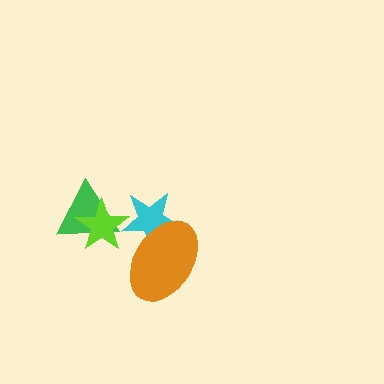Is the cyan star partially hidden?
Yes, it is partially covered by another shape.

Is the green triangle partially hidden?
Yes, it is partially covered by another shape.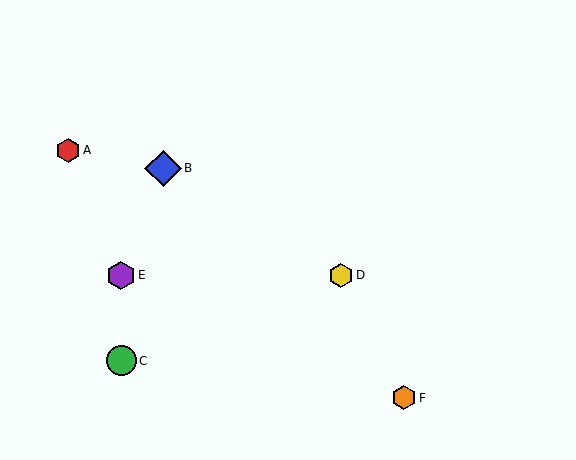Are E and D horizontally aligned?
Yes, both are at y≈275.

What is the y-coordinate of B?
Object B is at y≈168.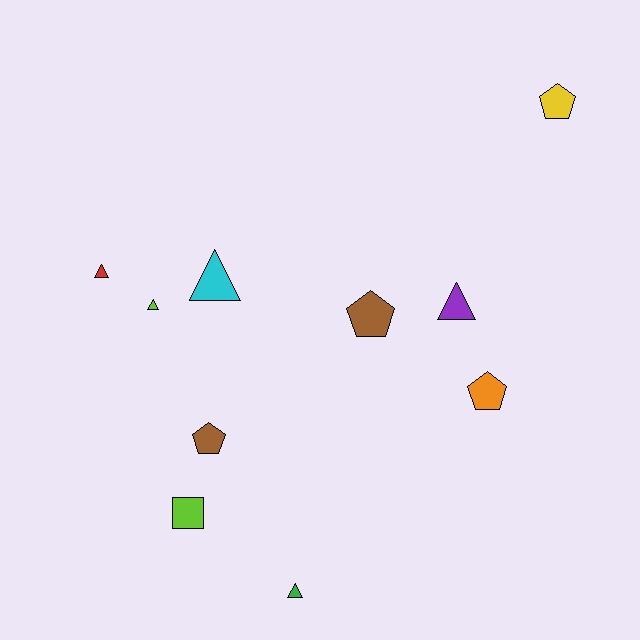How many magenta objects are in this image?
There are no magenta objects.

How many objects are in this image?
There are 10 objects.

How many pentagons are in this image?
There are 4 pentagons.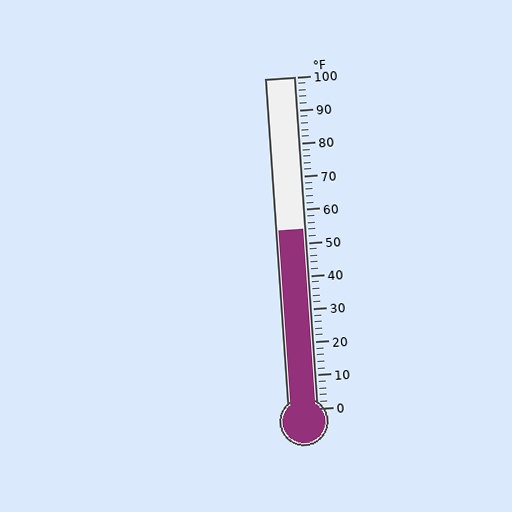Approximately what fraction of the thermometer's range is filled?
The thermometer is filled to approximately 55% of its range.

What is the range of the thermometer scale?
The thermometer scale ranges from 0°F to 100°F.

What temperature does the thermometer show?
The thermometer shows approximately 54°F.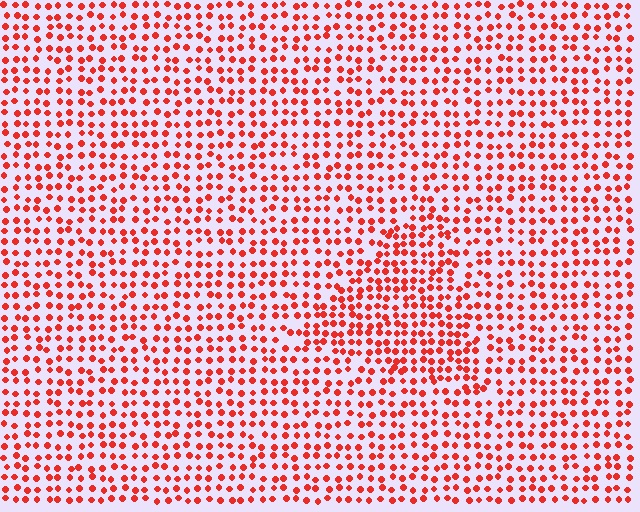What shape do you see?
I see a triangle.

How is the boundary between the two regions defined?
The boundary is defined by a change in element density (approximately 1.5x ratio). All elements are the same color, size, and shape.